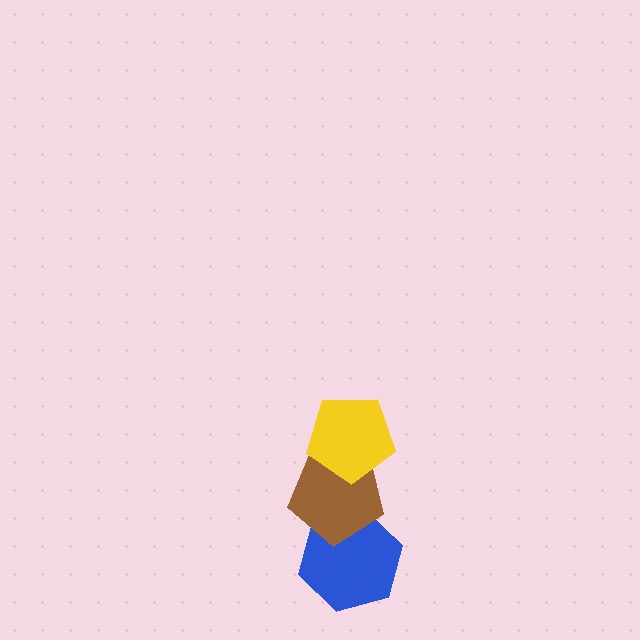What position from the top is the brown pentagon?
The brown pentagon is 2nd from the top.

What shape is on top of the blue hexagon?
The brown pentagon is on top of the blue hexagon.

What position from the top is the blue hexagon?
The blue hexagon is 3rd from the top.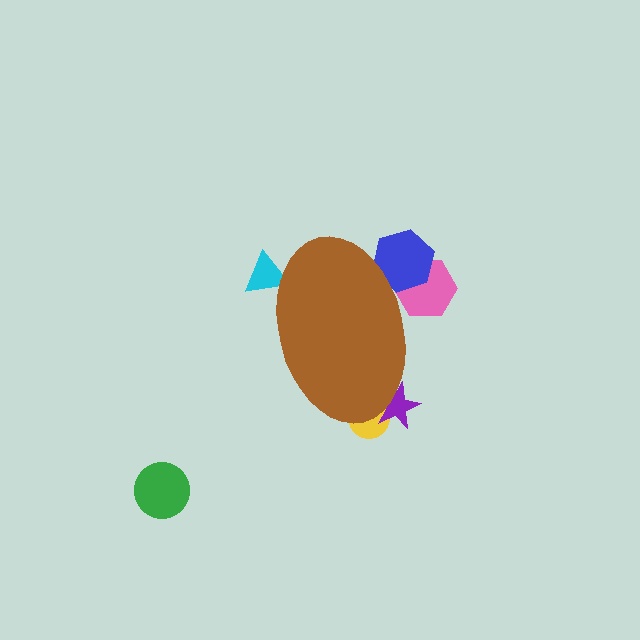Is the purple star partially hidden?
Yes, the purple star is partially hidden behind the brown ellipse.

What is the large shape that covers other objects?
A brown ellipse.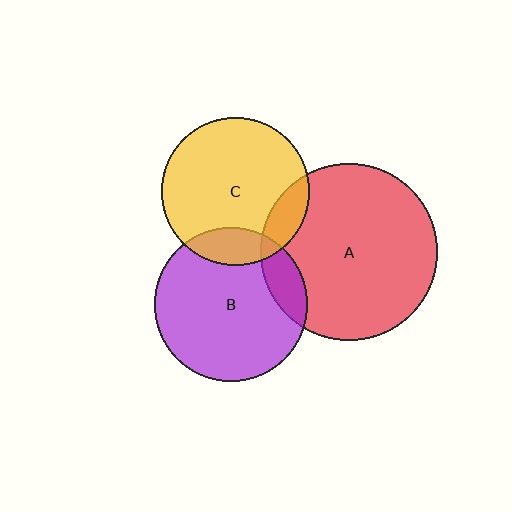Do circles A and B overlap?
Yes.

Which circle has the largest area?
Circle A (red).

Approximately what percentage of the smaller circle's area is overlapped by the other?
Approximately 15%.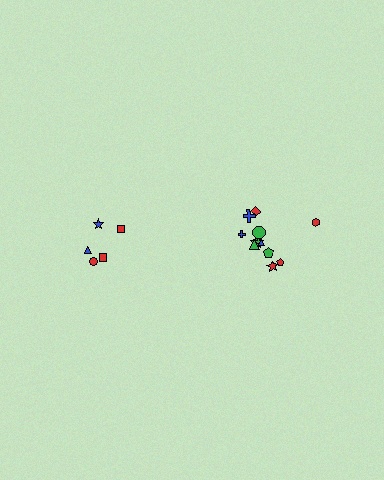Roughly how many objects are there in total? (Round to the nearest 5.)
Roughly 15 objects in total.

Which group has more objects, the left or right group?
The right group.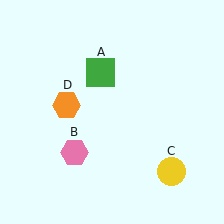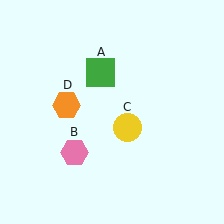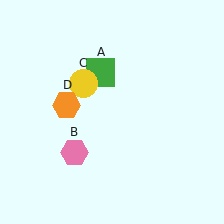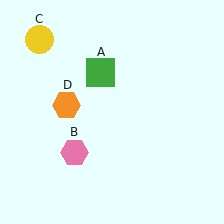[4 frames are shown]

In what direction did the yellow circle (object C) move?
The yellow circle (object C) moved up and to the left.